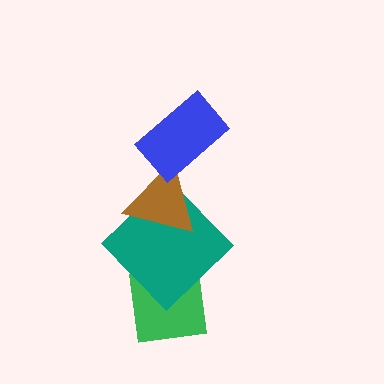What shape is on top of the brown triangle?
The blue rectangle is on top of the brown triangle.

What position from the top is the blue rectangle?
The blue rectangle is 1st from the top.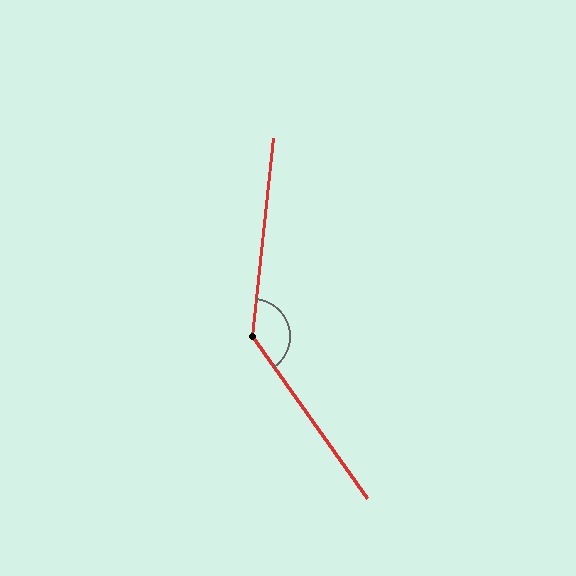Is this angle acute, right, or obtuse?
It is obtuse.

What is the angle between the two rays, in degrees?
Approximately 138 degrees.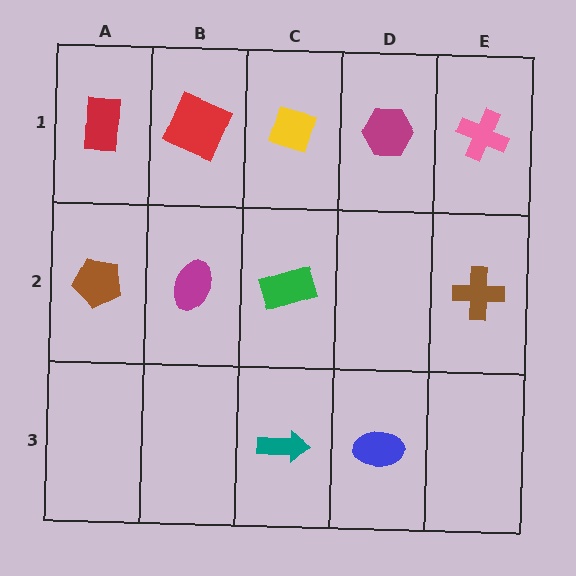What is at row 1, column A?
A red rectangle.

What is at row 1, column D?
A magenta hexagon.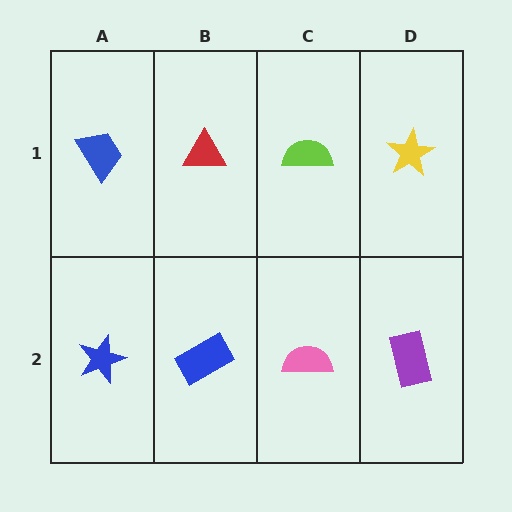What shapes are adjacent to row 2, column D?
A yellow star (row 1, column D), a pink semicircle (row 2, column C).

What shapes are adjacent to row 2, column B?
A red triangle (row 1, column B), a blue star (row 2, column A), a pink semicircle (row 2, column C).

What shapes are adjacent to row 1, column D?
A purple rectangle (row 2, column D), a lime semicircle (row 1, column C).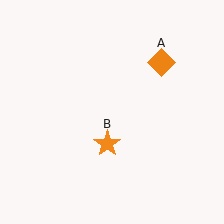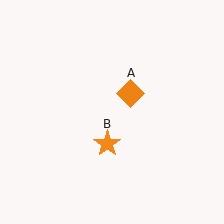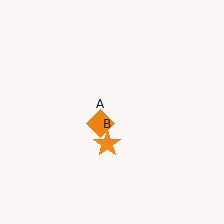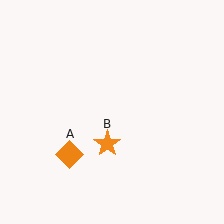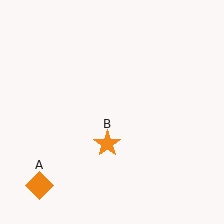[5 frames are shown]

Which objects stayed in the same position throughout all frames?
Orange star (object B) remained stationary.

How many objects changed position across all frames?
1 object changed position: orange diamond (object A).